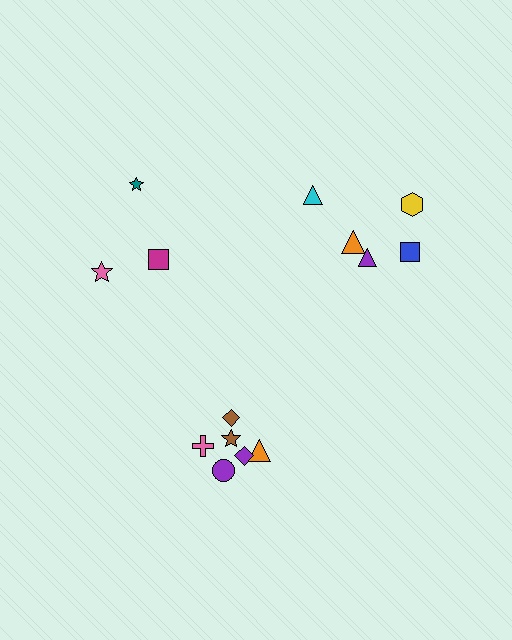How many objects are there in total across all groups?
There are 14 objects.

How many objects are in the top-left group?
There are 3 objects.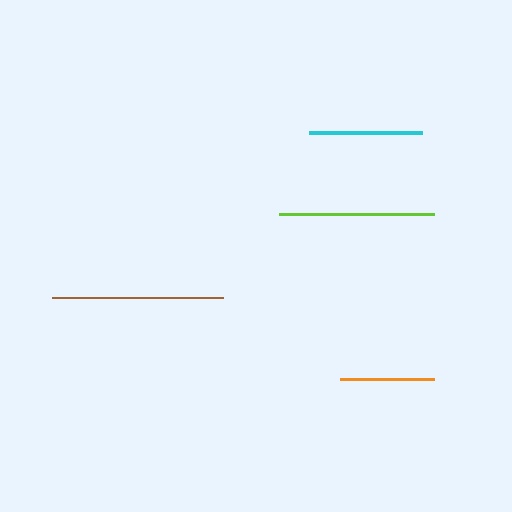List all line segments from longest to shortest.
From longest to shortest: brown, lime, cyan, orange.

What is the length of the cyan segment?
The cyan segment is approximately 113 pixels long.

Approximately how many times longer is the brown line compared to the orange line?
The brown line is approximately 1.8 times the length of the orange line.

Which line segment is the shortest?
The orange line is the shortest at approximately 94 pixels.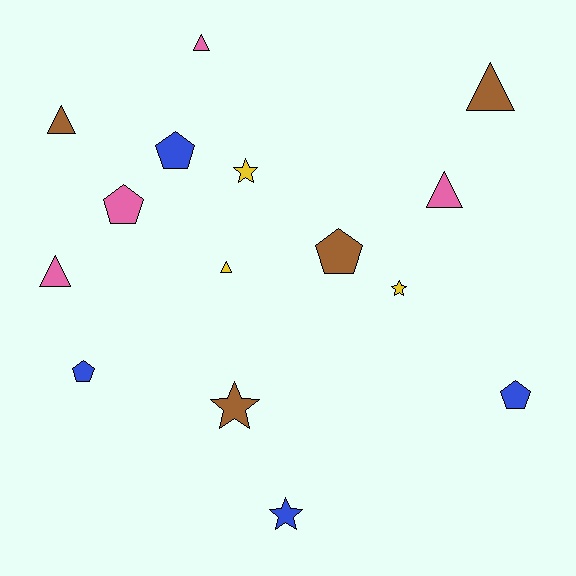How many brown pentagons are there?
There is 1 brown pentagon.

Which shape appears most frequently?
Triangle, with 6 objects.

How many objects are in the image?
There are 15 objects.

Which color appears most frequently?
Pink, with 4 objects.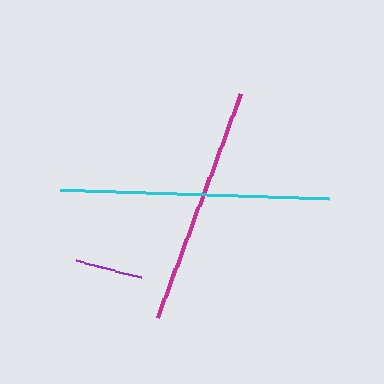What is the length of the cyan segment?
The cyan segment is approximately 269 pixels long.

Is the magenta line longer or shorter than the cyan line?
The cyan line is longer than the magenta line.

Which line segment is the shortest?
The purple line is the shortest at approximately 68 pixels.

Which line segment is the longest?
The cyan line is the longest at approximately 269 pixels.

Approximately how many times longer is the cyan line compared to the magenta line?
The cyan line is approximately 1.1 times the length of the magenta line.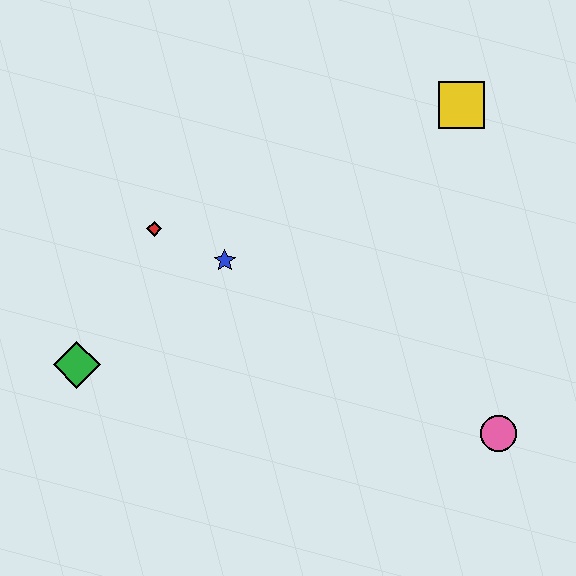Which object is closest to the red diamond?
The blue star is closest to the red diamond.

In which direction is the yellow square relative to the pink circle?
The yellow square is above the pink circle.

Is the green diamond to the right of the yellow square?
No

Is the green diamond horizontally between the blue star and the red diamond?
No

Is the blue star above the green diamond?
Yes